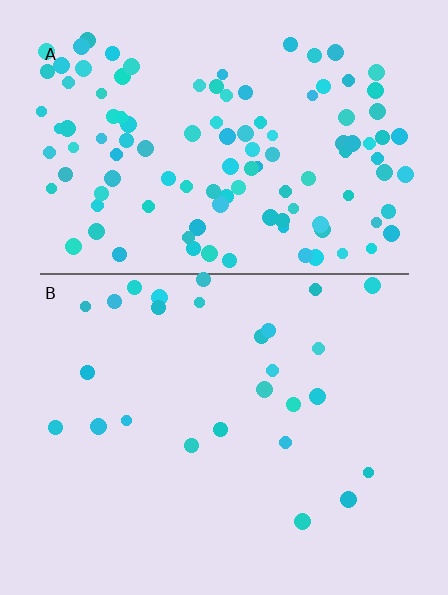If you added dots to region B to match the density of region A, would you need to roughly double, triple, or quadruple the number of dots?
Approximately quadruple.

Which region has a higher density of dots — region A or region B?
A (the top).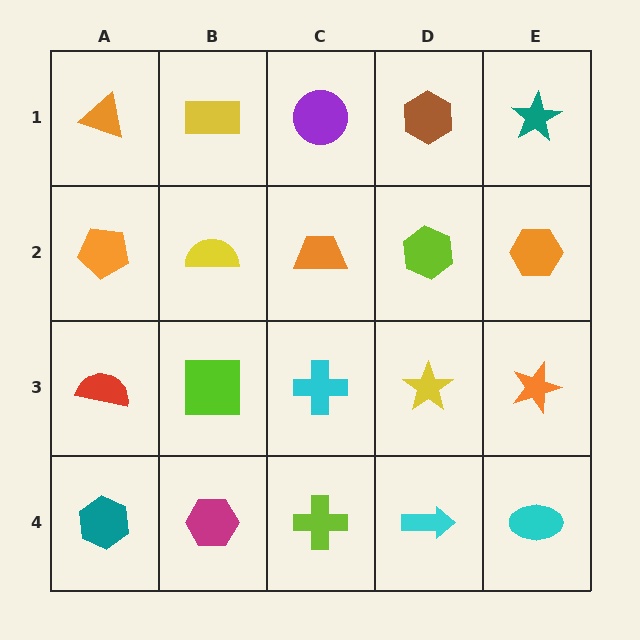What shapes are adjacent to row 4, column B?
A lime square (row 3, column B), a teal hexagon (row 4, column A), a lime cross (row 4, column C).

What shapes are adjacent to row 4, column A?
A red semicircle (row 3, column A), a magenta hexagon (row 4, column B).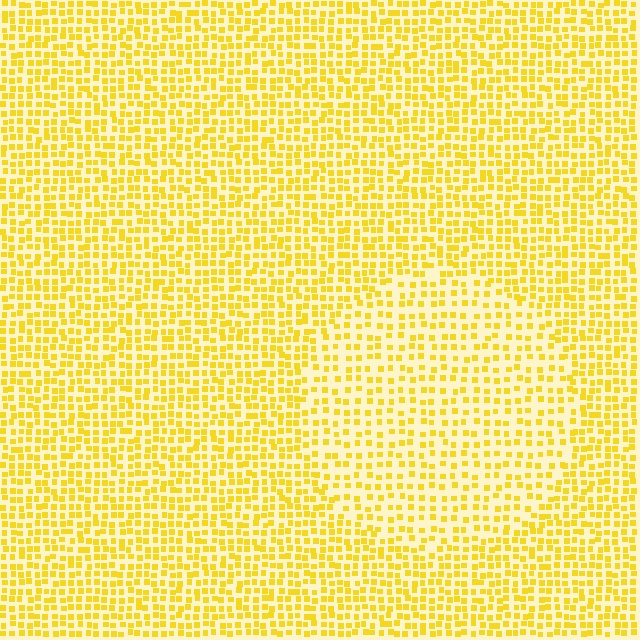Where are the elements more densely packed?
The elements are more densely packed outside the circle boundary.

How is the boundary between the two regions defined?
The boundary is defined by a change in element density (approximately 1.6x ratio). All elements are the same color, size, and shape.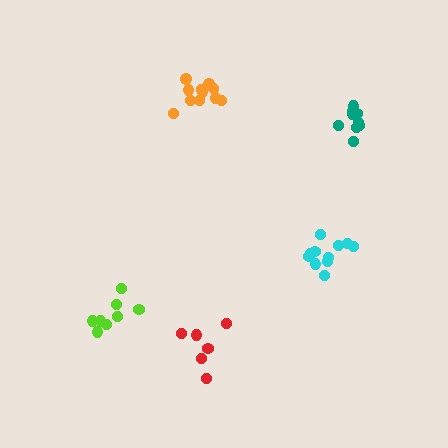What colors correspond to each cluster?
The clusters are colored: cyan, lime, teal, orange, red.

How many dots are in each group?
Group 1: 11 dots, Group 2: 8 dots, Group 3: 9 dots, Group 4: 11 dots, Group 5: 6 dots (45 total).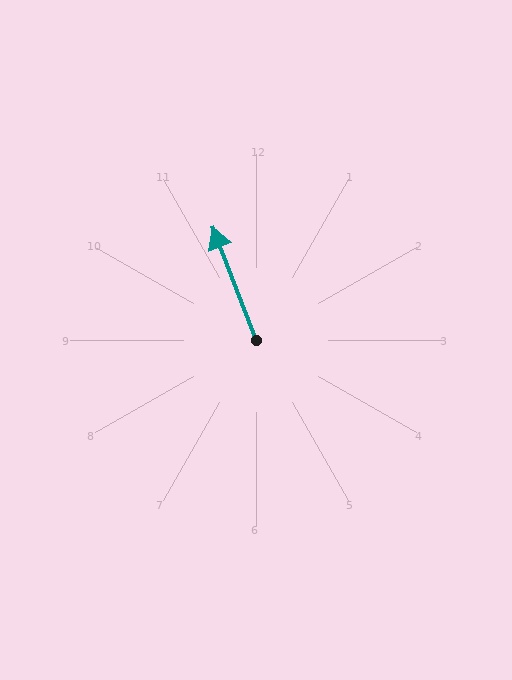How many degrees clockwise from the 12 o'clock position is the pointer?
Approximately 339 degrees.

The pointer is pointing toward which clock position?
Roughly 11 o'clock.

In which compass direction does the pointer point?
North.